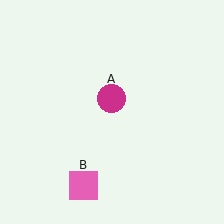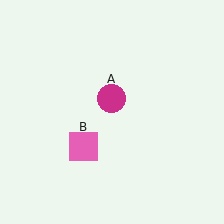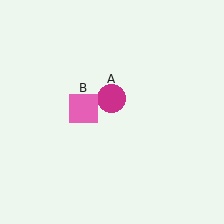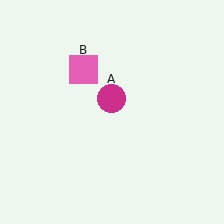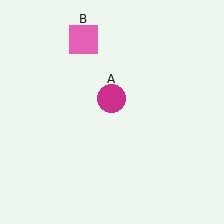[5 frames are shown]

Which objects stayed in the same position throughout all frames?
Magenta circle (object A) remained stationary.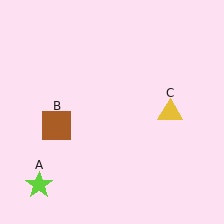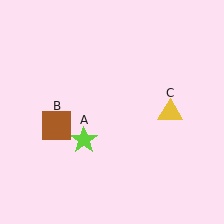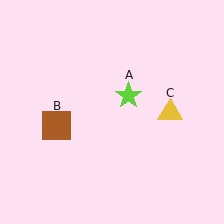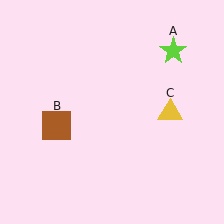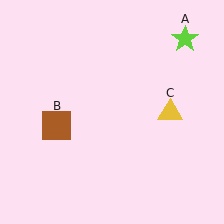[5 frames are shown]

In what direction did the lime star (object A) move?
The lime star (object A) moved up and to the right.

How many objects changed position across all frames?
1 object changed position: lime star (object A).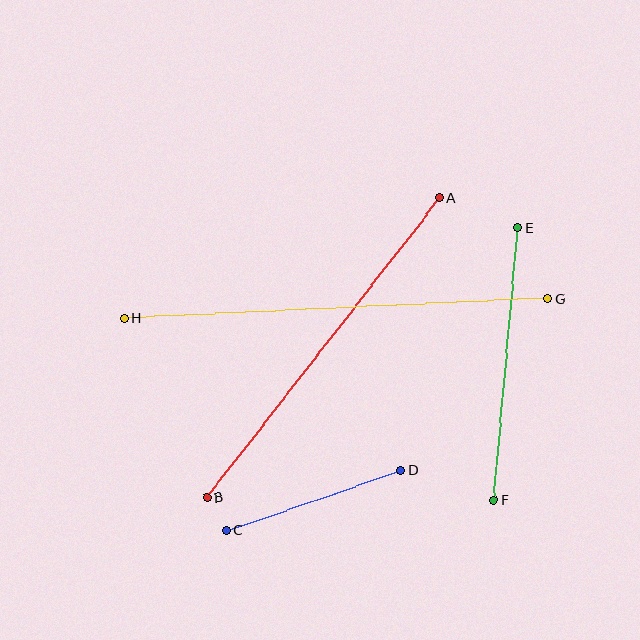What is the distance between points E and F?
The distance is approximately 273 pixels.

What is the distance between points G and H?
The distance is approximately 423 pixels.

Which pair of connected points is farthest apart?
Points G and H are farthest apart.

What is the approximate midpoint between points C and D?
The midpoint is at approximately (314, 500) pixels.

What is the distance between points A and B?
The distance is approximately 379 pixels.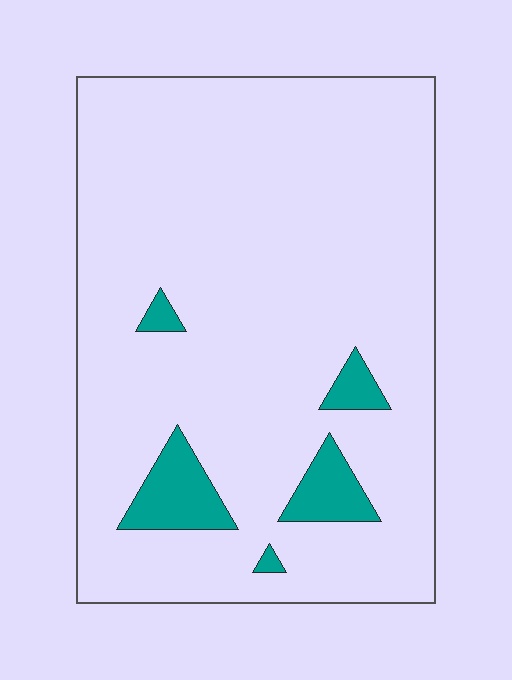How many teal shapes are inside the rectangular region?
5.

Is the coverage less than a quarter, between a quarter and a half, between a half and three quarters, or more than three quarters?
Less than a quarter.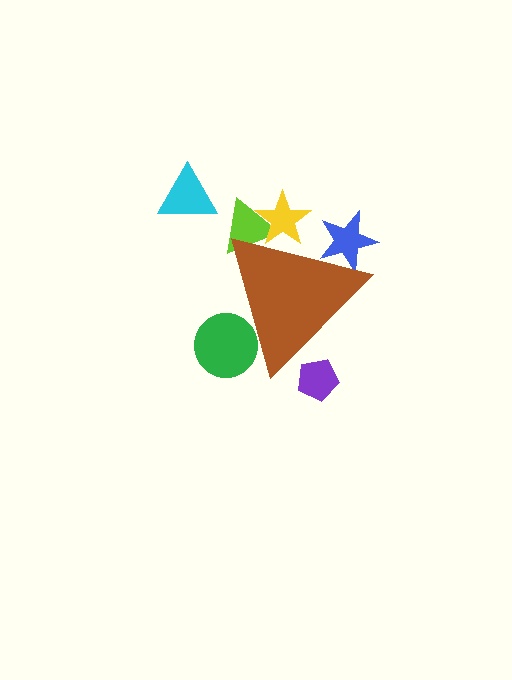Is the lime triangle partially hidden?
Yes, the lime triangle is partially hidden behind the brown triangle.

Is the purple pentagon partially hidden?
Yes, the purple pentagon is partially hidden behind the brown triangle.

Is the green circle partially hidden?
Yes, the green circle is partially hidden behind the brown triangle.